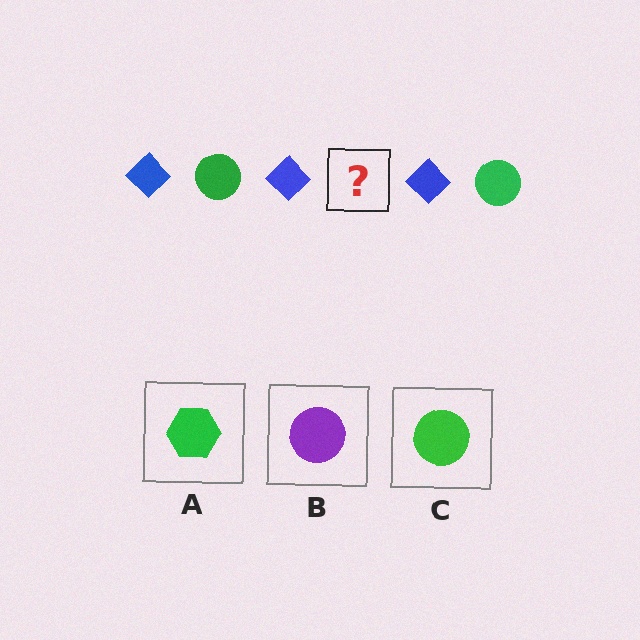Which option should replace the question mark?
Option C.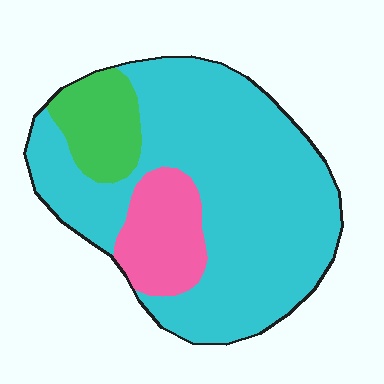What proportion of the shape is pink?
Pink takes up about one eighth (1/8) of the shape.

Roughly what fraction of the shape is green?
Green covers 12% of the shape.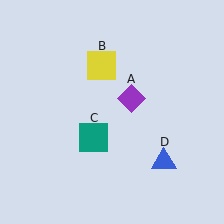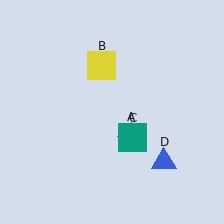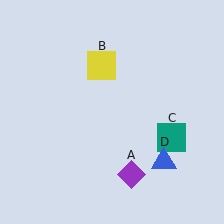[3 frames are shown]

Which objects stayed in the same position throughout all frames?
Yellow square (object B) and blue triangle (object D) remained stationary.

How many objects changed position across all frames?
2 objects changed position: purple diamond (object A), teal square (object C).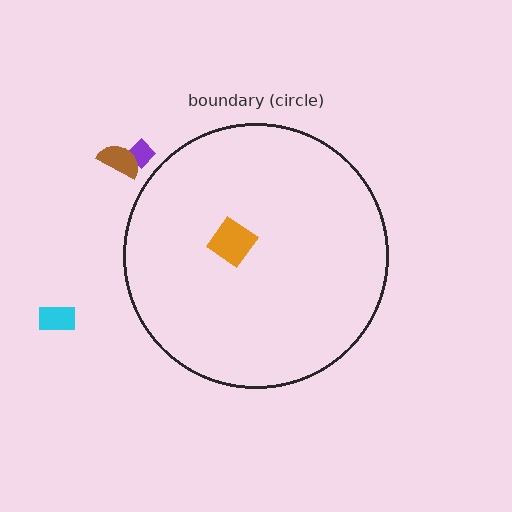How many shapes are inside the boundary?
1 inside, 3 outside.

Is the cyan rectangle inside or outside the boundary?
Outside.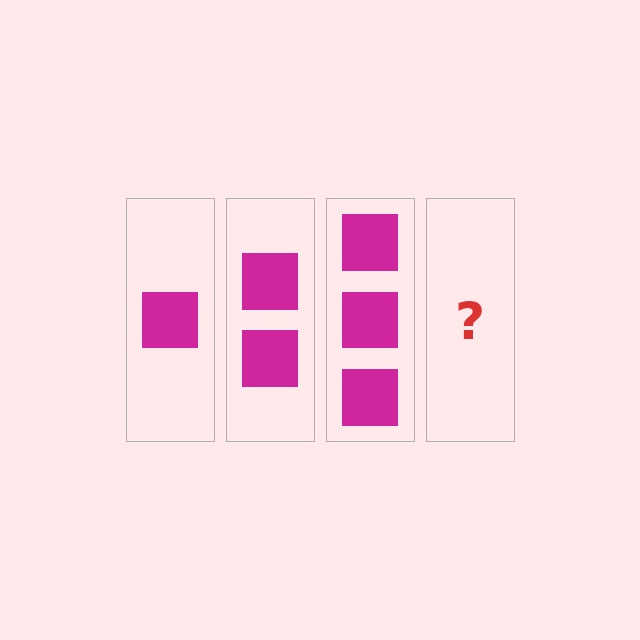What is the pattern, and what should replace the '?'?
The pattern is that each step adds one more square. The '?' should be 4 squares.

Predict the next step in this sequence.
The next step is 4 squares.